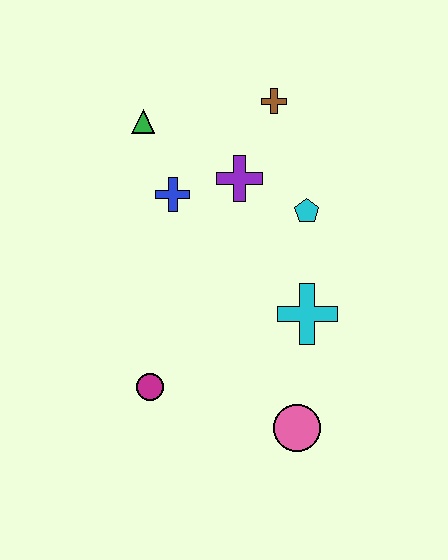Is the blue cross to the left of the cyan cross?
Yes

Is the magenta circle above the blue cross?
No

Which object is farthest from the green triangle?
The pink circle is farthest from the green triangle.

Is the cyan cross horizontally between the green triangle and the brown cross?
No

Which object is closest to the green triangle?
The blue cross is closest to the green triangle.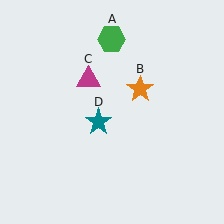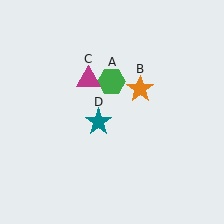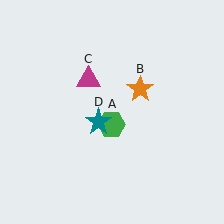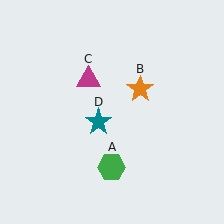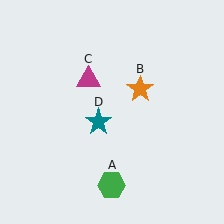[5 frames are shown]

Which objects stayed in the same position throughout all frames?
Orange star (object B) and magenta triangle (object C) and teal star (object D) remained stationary.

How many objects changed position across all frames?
1 object changed position: green hexagon (object A).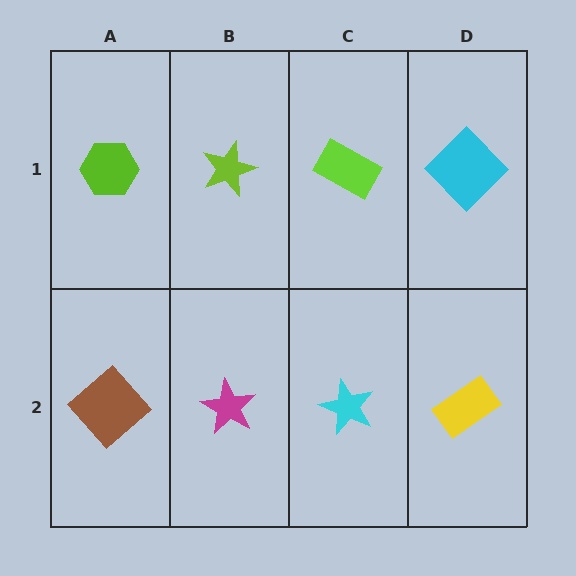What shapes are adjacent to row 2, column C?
A lime rectangle (row 1, column C), a magenta star (row 2, column B), a yellow rectangle (row 2, column D).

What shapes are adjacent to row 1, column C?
A cyan star (row 2, column C), a lime star (row 1, column B), a cyan diamond (row 1, column D).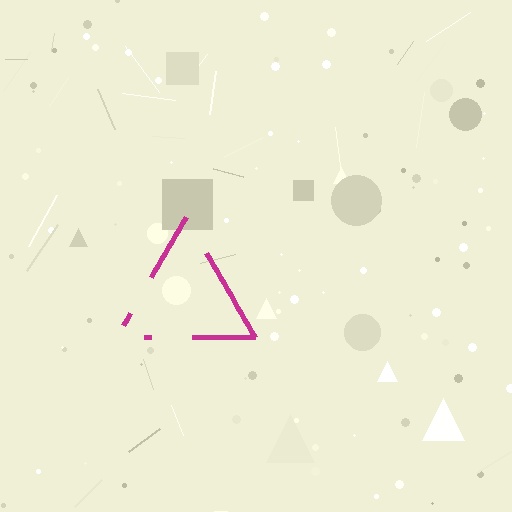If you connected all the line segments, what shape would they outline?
They would outline a triangle.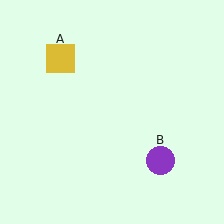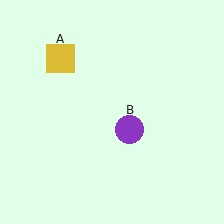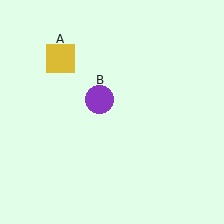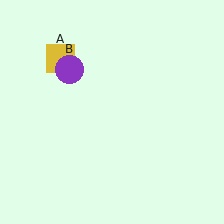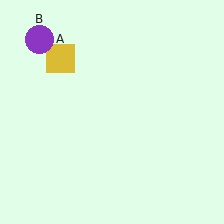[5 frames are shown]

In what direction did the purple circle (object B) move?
The purple circle (object B) moved up and to the left.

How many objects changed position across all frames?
1 object changed position: purple circle (object B).